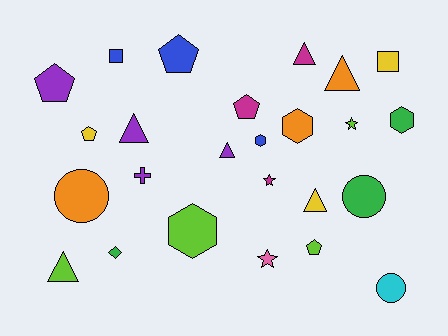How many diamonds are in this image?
There is 1 diamond.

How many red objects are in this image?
There are no red objects.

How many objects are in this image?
There are 25 objects.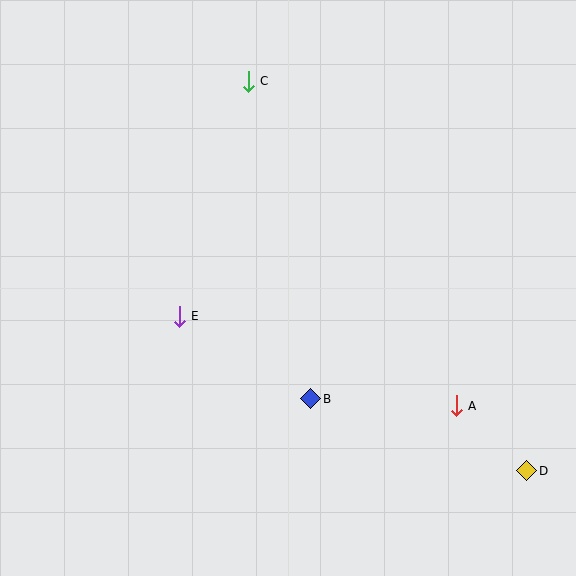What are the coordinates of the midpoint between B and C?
The midpoint between B and C is at (280, 240).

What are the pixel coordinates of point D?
Point D is at (527, 471).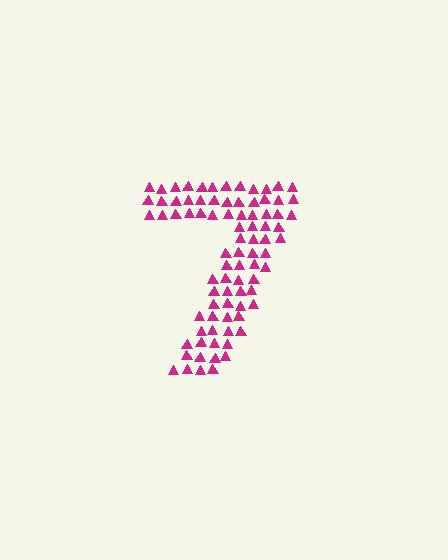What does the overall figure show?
The overall figure shows the digit 7.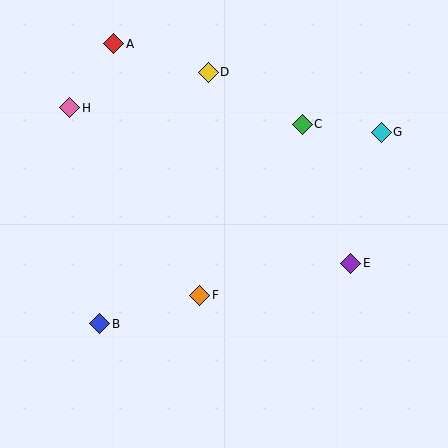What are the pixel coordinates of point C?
Point C is at (302, 124).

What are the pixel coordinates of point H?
Point H is at (70, 108).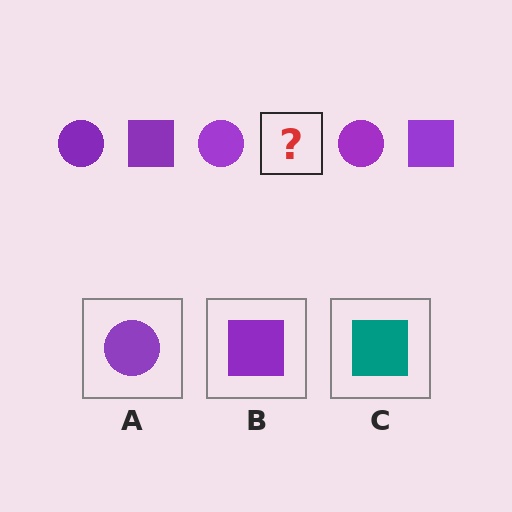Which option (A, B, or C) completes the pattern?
B.